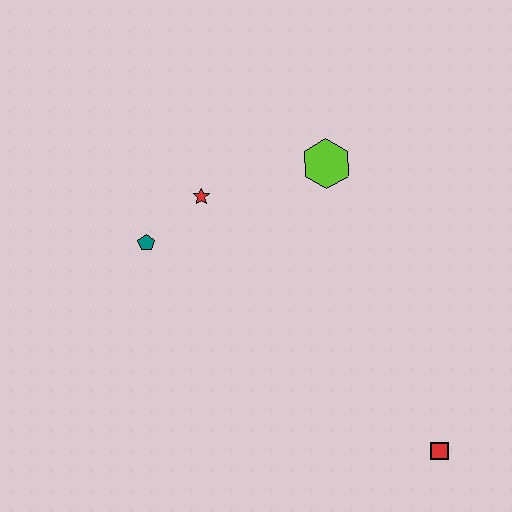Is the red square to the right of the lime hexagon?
Yes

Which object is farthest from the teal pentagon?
The red square is farthest from the teal pentagon.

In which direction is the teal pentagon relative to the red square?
The teal pentagon is to the left of the red square.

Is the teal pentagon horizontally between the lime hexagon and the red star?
No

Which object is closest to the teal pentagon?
The red star is closest to the teal pentagon.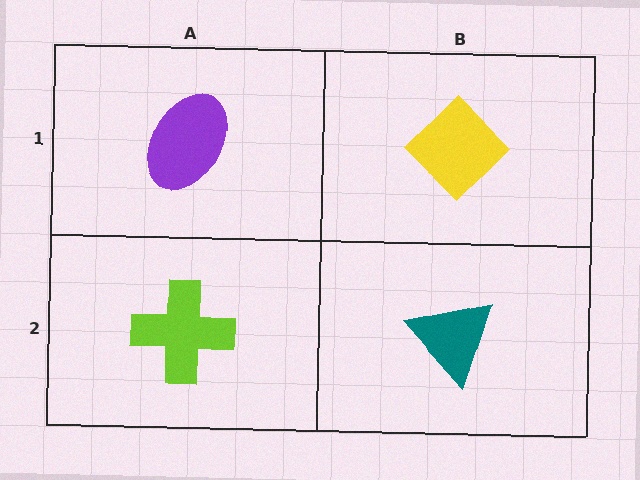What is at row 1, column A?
A purple ellipse.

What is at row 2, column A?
A lime cross.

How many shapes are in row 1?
2 shapes.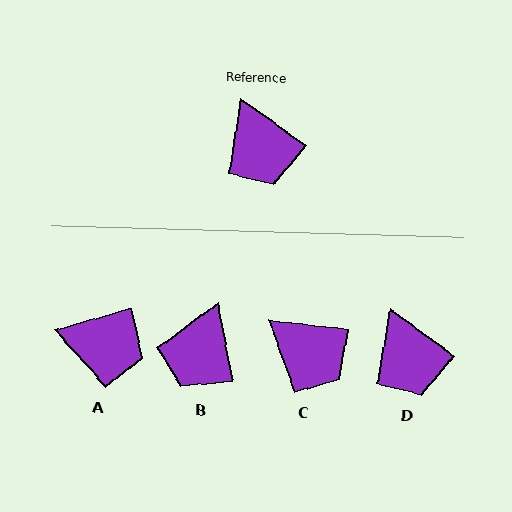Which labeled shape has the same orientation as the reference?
D.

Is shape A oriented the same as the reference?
No, it is off by about 52 degrees.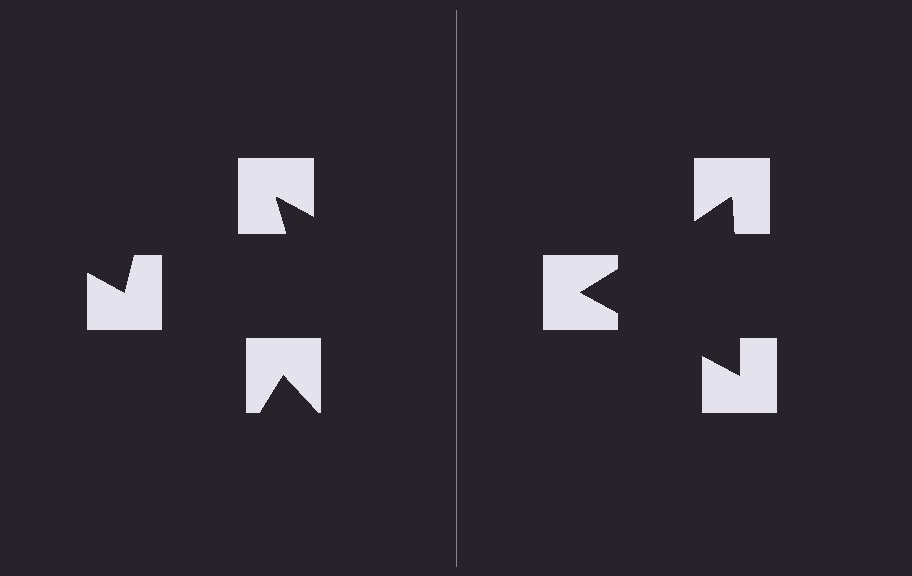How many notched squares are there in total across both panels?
6 — 3 on each side.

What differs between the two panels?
The notched squares are positioned identically on both sides; only the wedge orientations differ. On the right they align to a triangle; on the left they are misaligned.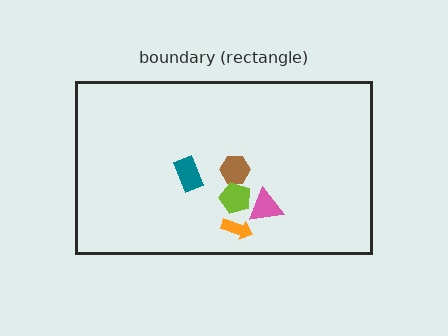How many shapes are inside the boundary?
5 inside, 0 outside.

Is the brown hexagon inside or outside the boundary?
Inside.